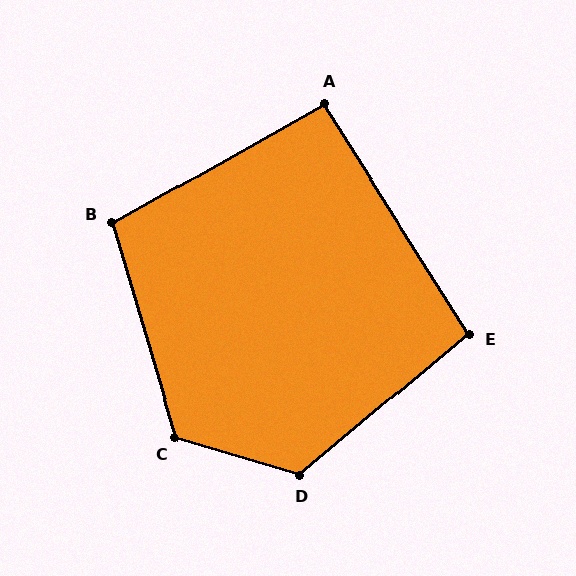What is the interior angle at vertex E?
Approximately 97 degrees (obtuse).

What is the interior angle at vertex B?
Approximately 103 degrees (obtuse).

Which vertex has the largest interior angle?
D, at approximately 124 degrees.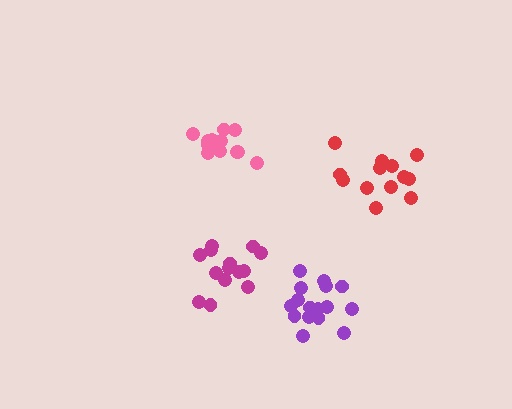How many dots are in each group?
Group 1: 16 dots, Group 2: 14 dots, Group 3: 13 dots, Group 4: 12 dots (55 total).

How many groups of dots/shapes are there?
There are 4 groups.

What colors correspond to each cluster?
The clusters are colored: purple, magenta, red, pink.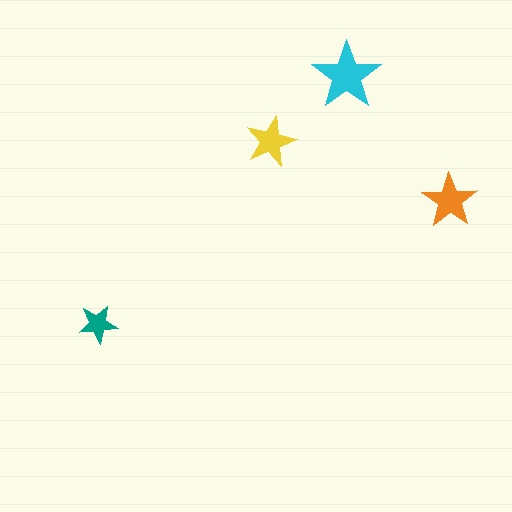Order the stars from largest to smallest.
the cyan one, the orange one, the yellow one, the teal one.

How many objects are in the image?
There are 4 objects in the image.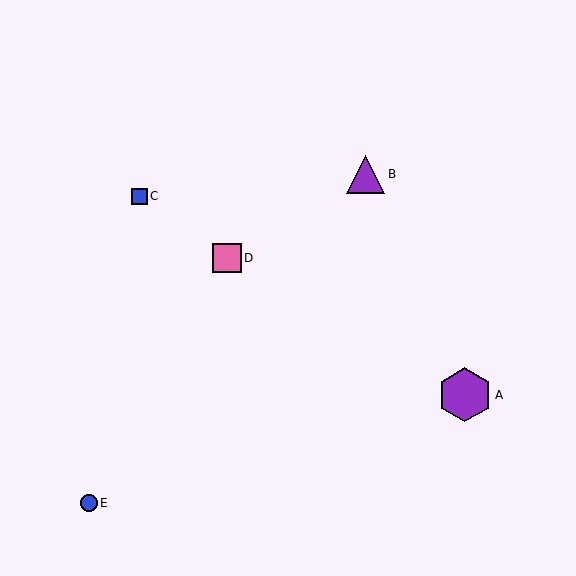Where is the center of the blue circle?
The center of the blue circle is at (89, 503).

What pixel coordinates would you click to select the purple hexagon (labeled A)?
Click at (465, 395) to select the purple hexagon A.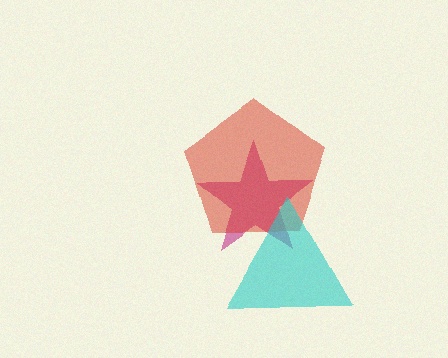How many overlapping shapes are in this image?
There are 3 overlapping shapes in the image.